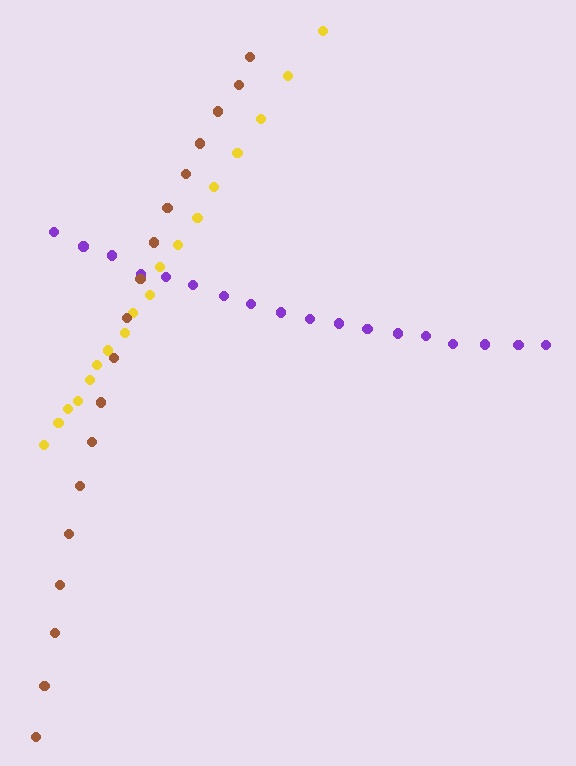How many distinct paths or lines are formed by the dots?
There are 3 distinct paths.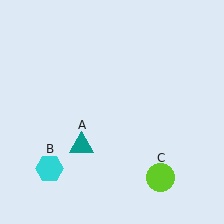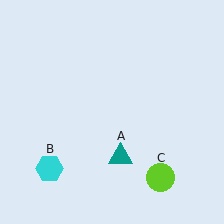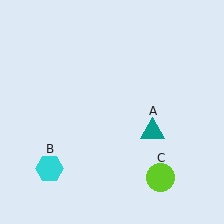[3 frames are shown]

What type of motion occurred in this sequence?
The teal triangle (object A) rotated counterclockwise around the center of the scene.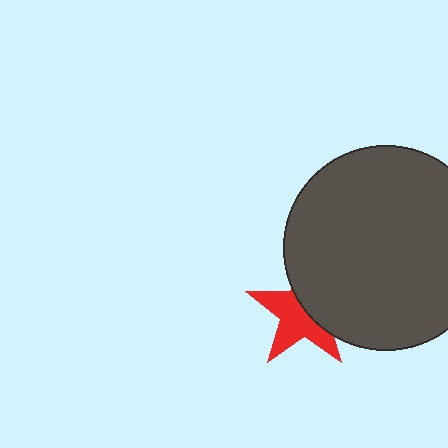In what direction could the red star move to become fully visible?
The red star could move left. That would shift it out from behind the dark gray circle entirely.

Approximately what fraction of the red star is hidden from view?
Roughly 44% of the red star is hidden behind the dark gray circle.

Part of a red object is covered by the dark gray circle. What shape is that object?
It is a star.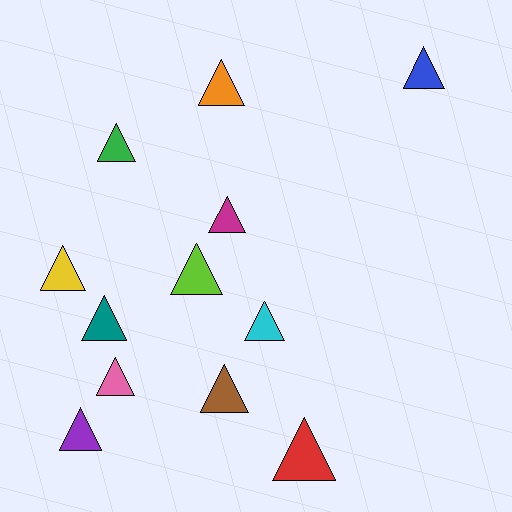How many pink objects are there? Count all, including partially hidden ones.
There is 1 pink object.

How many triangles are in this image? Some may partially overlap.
There are 12 triangles.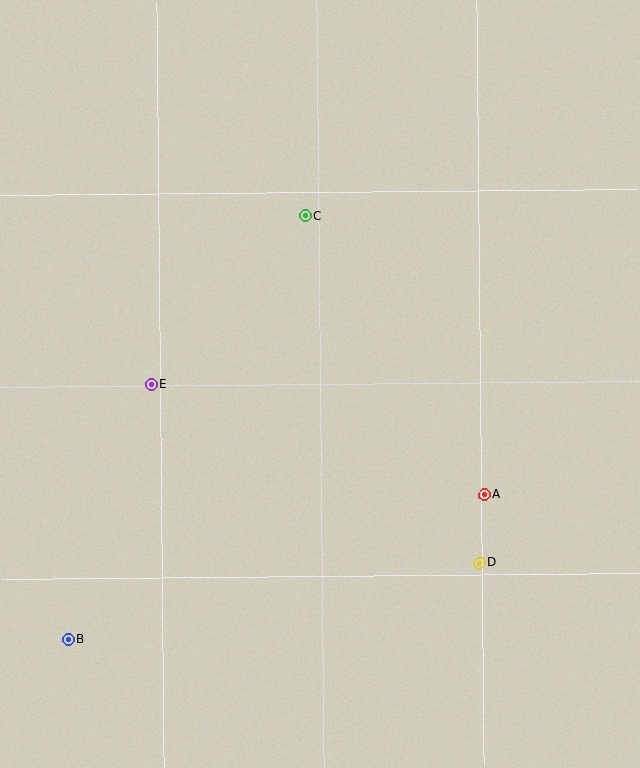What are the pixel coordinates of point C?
Point C is at (306, 216).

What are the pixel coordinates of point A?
Point A is at (484, 495).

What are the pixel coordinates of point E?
Point E is at (151, 384).